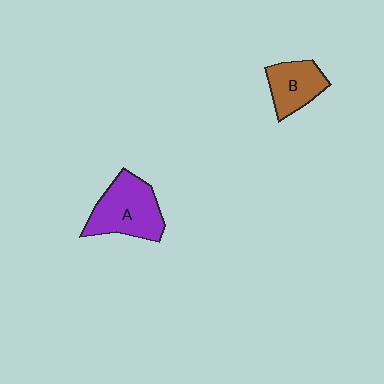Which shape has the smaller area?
Shape B (brown).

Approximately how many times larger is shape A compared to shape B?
Approximately 1.5 times.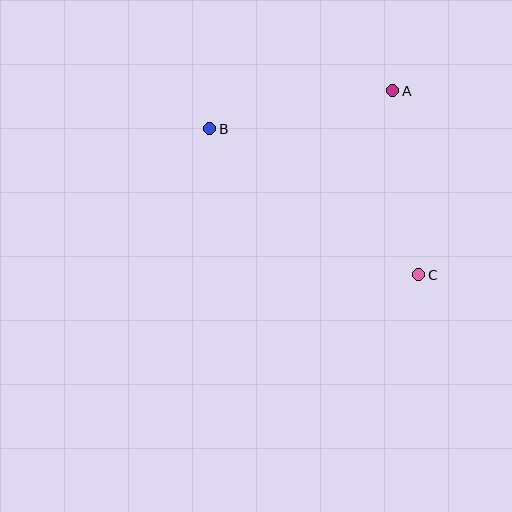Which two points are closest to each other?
Points A and C are closest to each other.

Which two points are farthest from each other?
Points B and C are farthest from each other.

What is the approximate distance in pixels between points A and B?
The distance between A and B is approximately 187 pixels.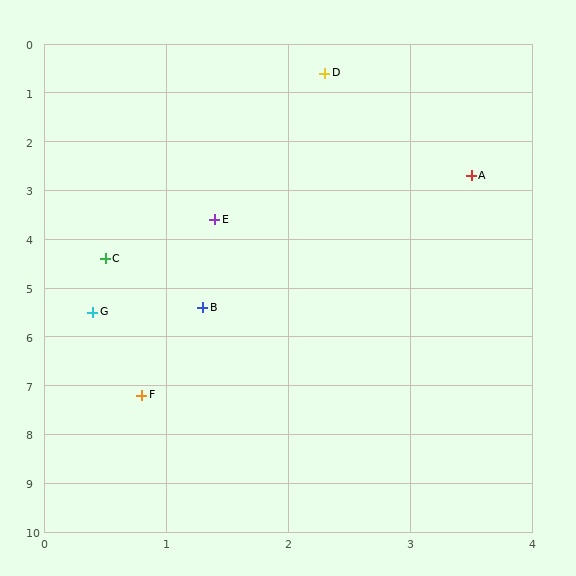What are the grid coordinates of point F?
Point F is at approximately (0.8, 7.2).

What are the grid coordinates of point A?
Point A is at approximately (3.5, 2.7).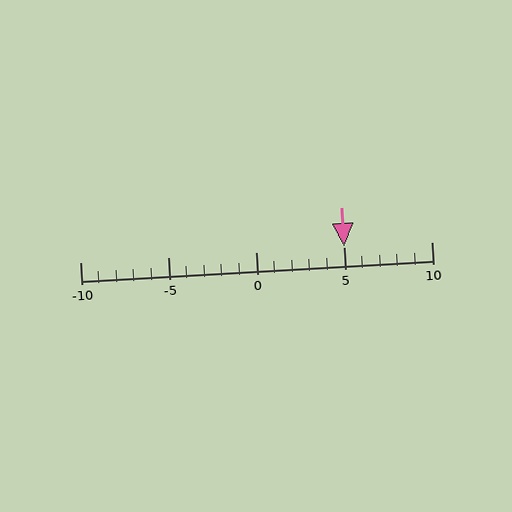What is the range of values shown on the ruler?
The ruler shows values from -10 to 10.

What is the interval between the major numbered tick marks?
The major tick marks are spaced 5 units apart.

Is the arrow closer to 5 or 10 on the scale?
The arrow is closer to 5.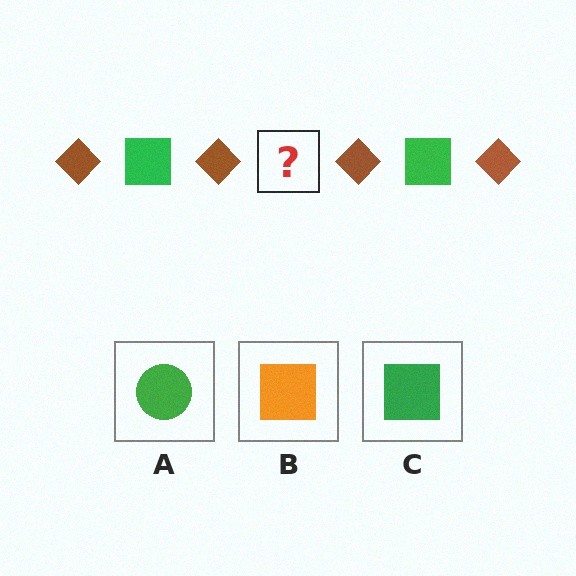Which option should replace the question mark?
Option C.